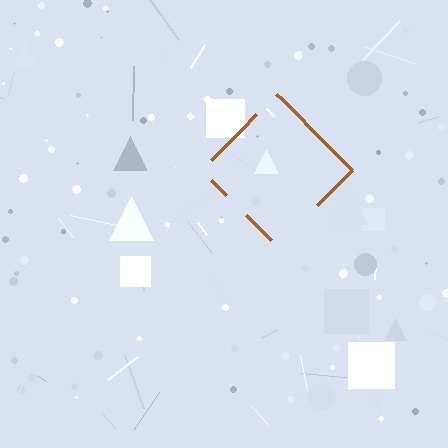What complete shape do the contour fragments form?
The contour fragments form a diamond.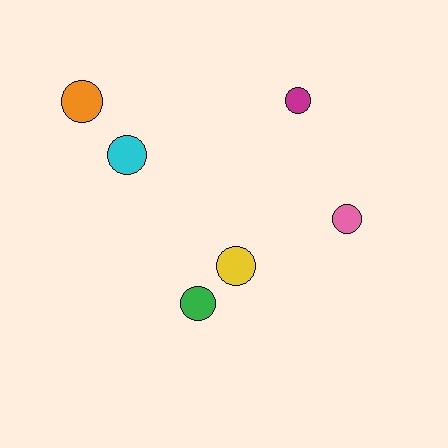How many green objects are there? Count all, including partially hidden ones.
There is 1 green object.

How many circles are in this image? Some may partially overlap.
There are 6 circles.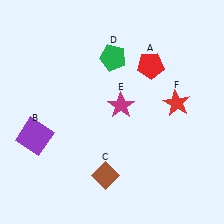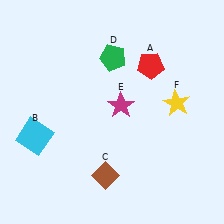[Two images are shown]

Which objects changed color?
B changed from purple to cyan. F changed from red to yellow.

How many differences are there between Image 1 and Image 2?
There are 2 differences between the two images.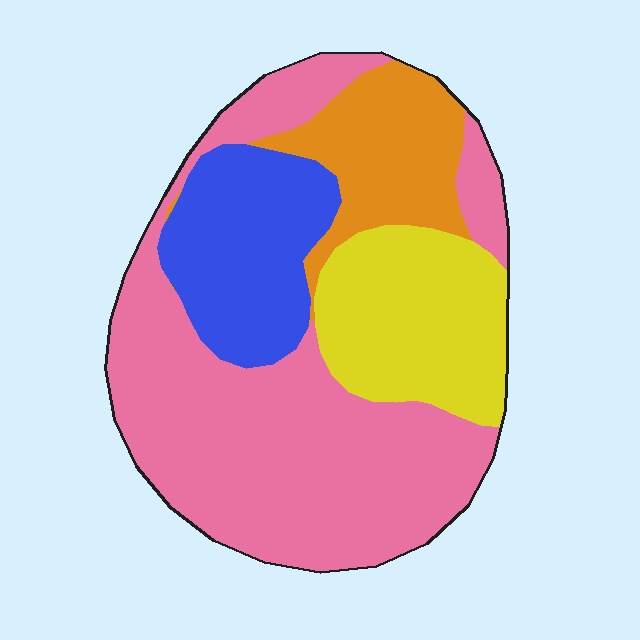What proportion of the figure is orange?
Orange takes up about one eighth (1/8) of the figure.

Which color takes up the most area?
Pink, at roughly 50%.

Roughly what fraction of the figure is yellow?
Yellow takes up about one fifth (1/5) of the figure.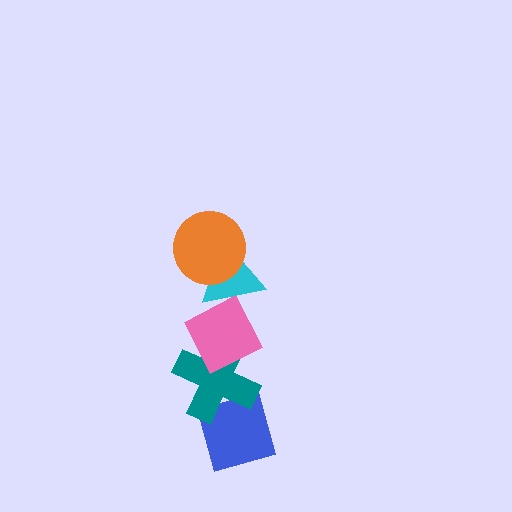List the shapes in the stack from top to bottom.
From top to bottom: the orange circle, the cyan triangle, the pink diamond, the teal cross, the blue diamond.